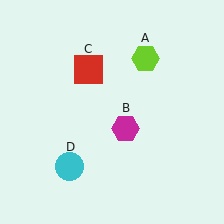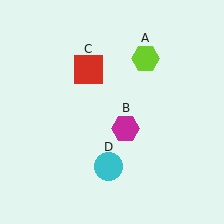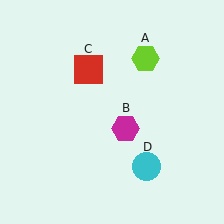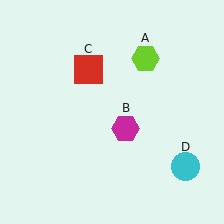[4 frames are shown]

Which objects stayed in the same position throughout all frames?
Lime hexagon (object A) and magenta hexagon (object B) and red square (object C) remained stationary.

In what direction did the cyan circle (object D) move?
The cyan circle (object D) moved right.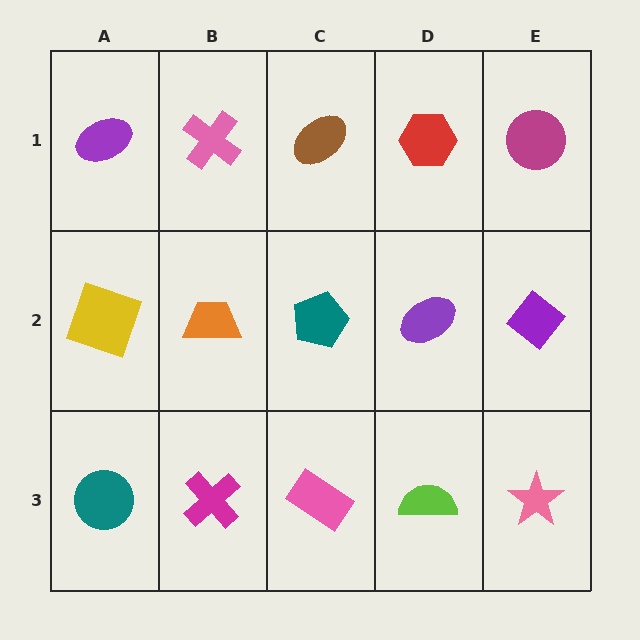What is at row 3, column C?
A pink rectangle.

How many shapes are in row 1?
5 shapes.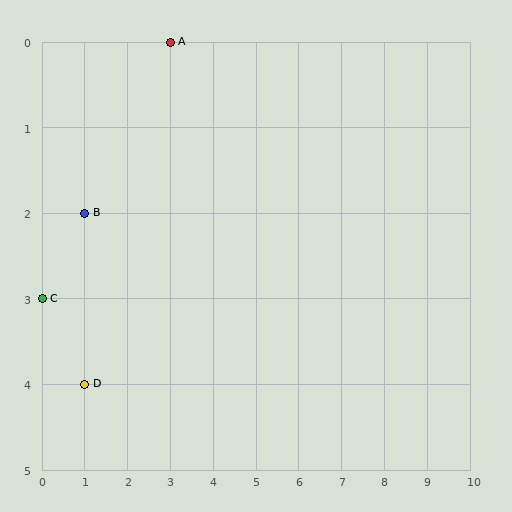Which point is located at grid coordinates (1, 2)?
Point B is at (1, 2).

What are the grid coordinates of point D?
Point D is at grid coordinates (1, 4).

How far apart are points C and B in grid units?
Points C and B are 1 column and 1 row apart (about 1.4 grid units diagonally).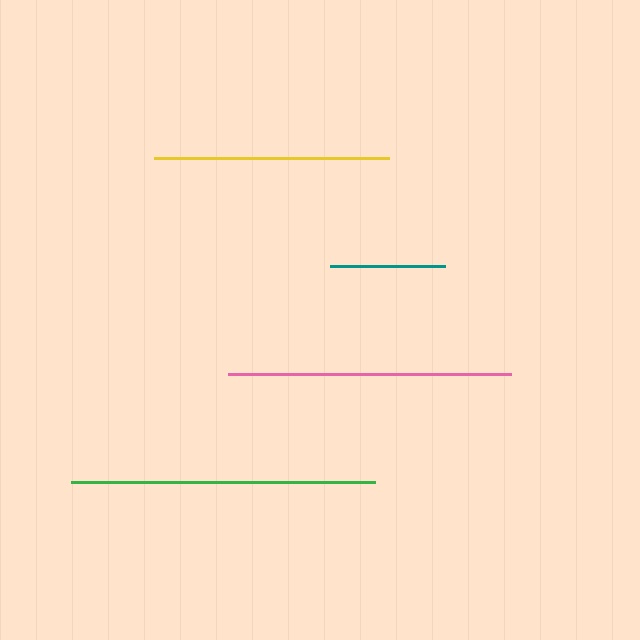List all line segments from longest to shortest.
From longest to shortest: green, pink, yellow, teal.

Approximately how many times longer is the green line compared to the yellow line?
The green line is approximately 1.3 times the length of the yellow line.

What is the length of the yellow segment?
The yellow segment is approximately 235 pixels long.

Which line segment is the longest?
The green line is the longest at approximately 304 pixels.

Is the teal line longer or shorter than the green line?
The green line is longer than the teal line.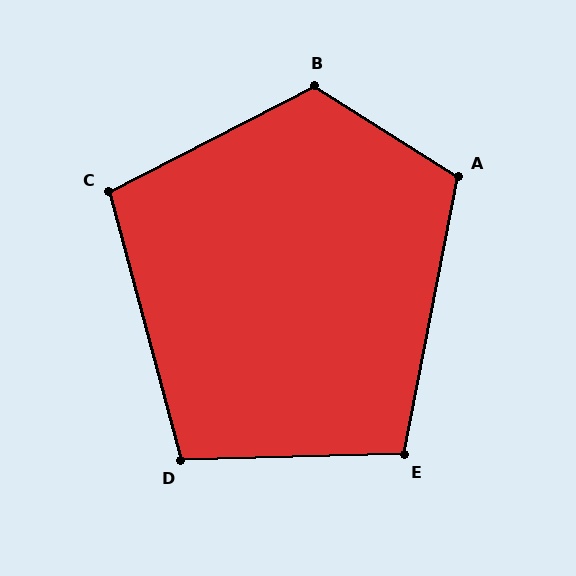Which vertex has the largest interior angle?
B, at approximately 121 degrees.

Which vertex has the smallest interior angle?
C, at approximately 102 degrees.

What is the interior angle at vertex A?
Approximately 111 degrees (obtuse).